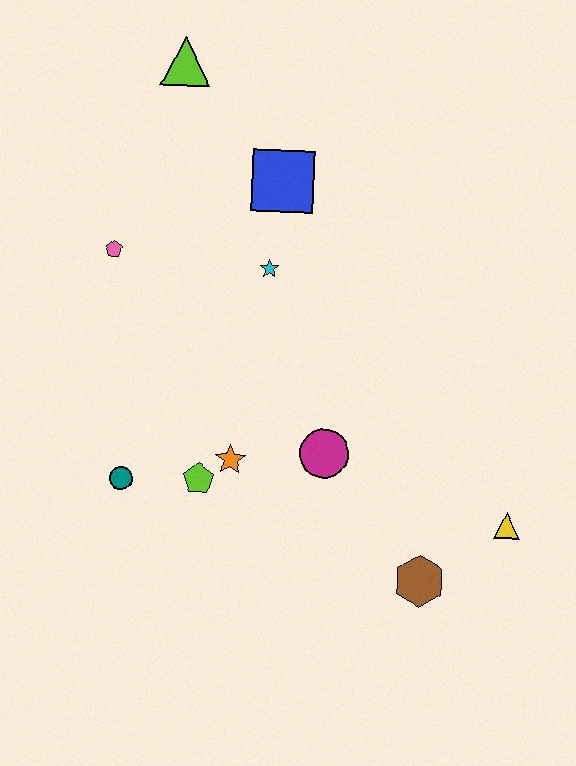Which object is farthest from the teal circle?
The lime triangle is farthest from the teal circle.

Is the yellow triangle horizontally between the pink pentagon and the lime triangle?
No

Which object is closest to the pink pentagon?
The cyan star is closest to the pink pentagon.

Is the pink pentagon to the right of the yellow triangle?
No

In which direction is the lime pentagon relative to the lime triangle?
The lime pentagon is below the lime triangle.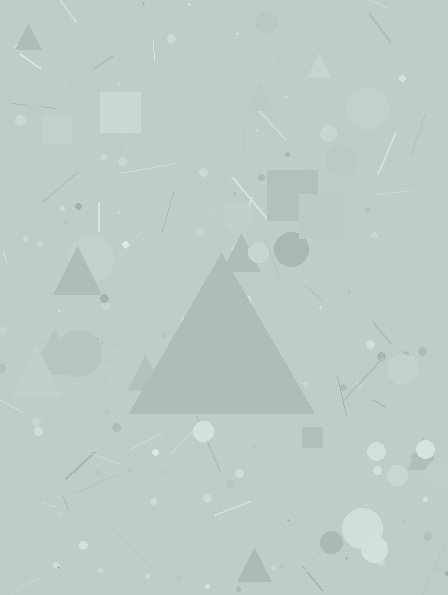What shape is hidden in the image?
A triangle is hidden in the image.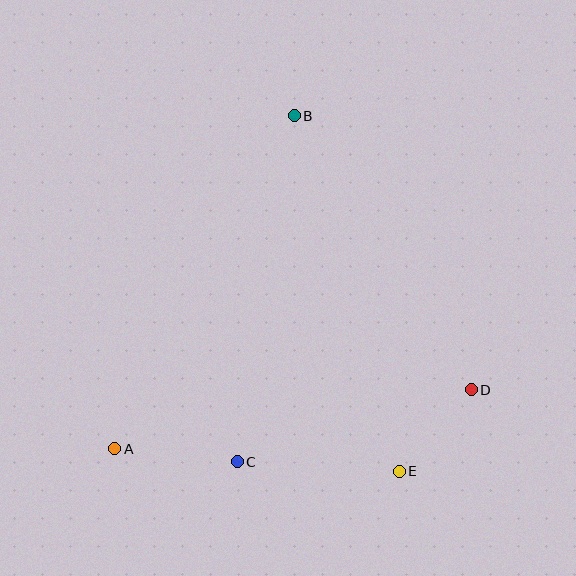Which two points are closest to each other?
Points D and E are closest to each other.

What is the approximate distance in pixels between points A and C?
The distance between A and C is approximately 123 pixels.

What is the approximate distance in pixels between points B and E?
The distance between B and E is approximately 371 pixels.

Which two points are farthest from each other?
Points A and B are farthest from each other.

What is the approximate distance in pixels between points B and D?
The distance between B and D is approximately 326 pixels.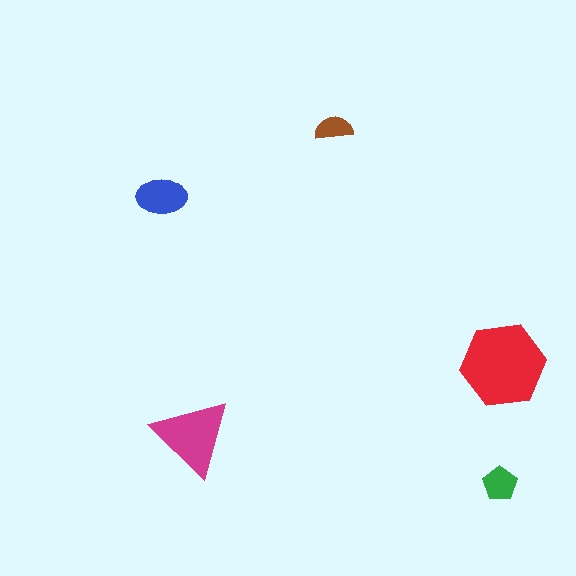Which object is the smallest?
The brown semicircle.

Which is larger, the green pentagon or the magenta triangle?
The magenta triangle.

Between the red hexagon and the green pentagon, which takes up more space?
The red hexagon.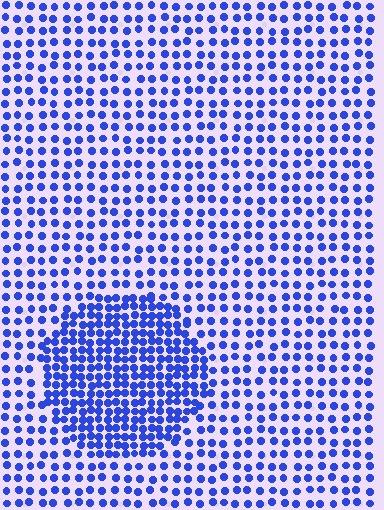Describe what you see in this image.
The image contains small blue elements arranged at two different densities. A circle-shaped region is visible where the elements are more densely packed than the surrounding area.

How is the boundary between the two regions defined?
The boundary is defined by a change in element density (approximately 2.0x ratio). All elements are the same color, size, and shape.